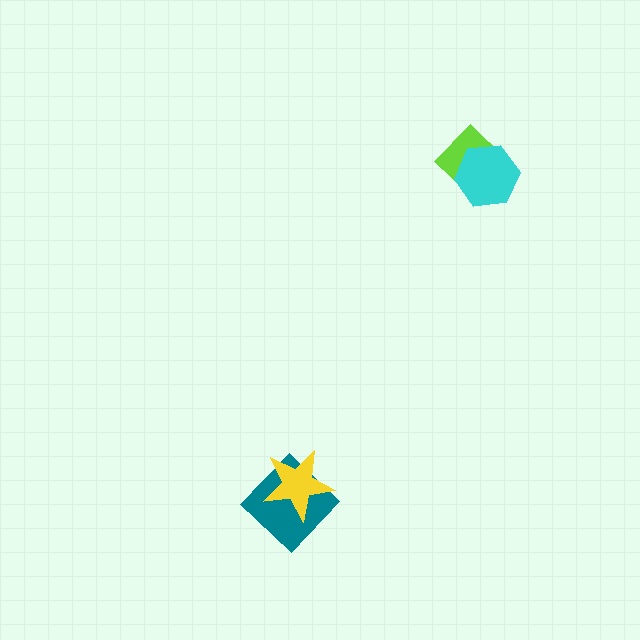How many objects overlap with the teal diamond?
1 object overlaps with the teal diamond.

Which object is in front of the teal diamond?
The yellow star is in front of the teal diamond.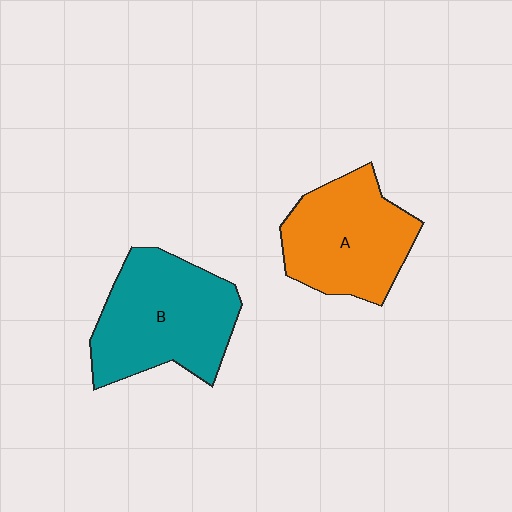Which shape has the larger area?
Shape B (teal).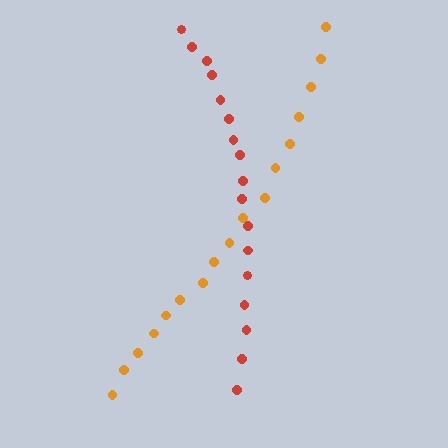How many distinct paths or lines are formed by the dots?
There are 2 distinct paths.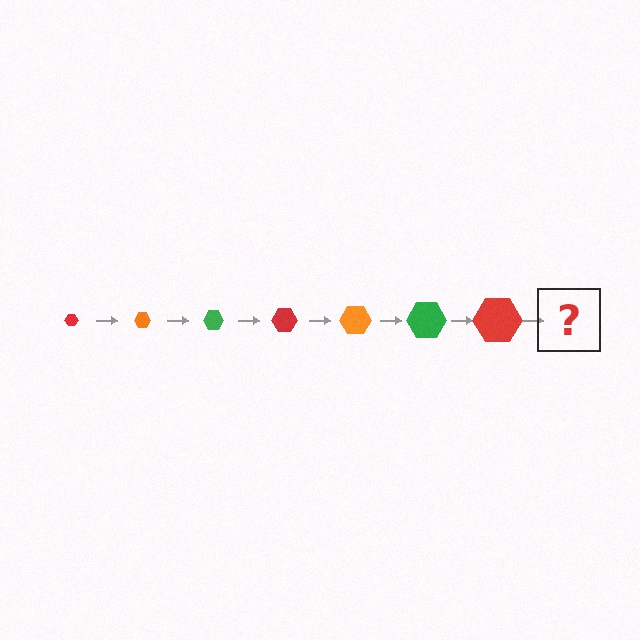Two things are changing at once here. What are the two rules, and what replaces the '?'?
The two rules are that the hexagon grows larger each step and the color cycles through red, orange, and green. The '?' should be an orange hexagon, larger than the previous one.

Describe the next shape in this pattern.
It should be an orange hexagon, larger than the previous one.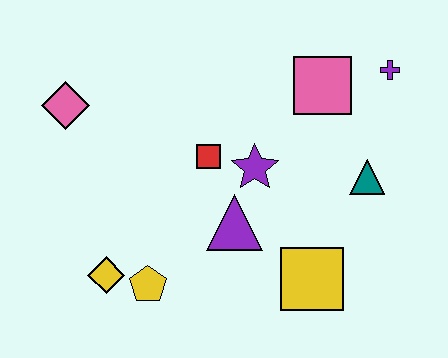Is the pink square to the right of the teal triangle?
No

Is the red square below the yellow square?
No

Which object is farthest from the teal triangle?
The pink diamond is farthest from the teal triangle.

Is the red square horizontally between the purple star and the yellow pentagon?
Yes